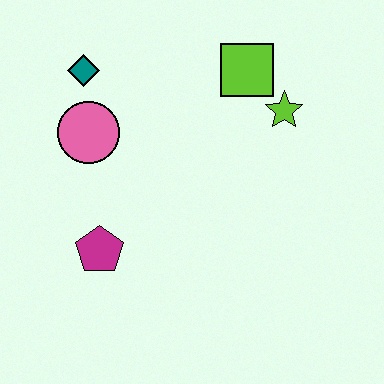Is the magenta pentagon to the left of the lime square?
Yes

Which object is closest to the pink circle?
The teal diamond is closest to the pink circle.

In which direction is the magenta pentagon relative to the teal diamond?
The magenta pentagon is below the teal diamond.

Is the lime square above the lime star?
Yes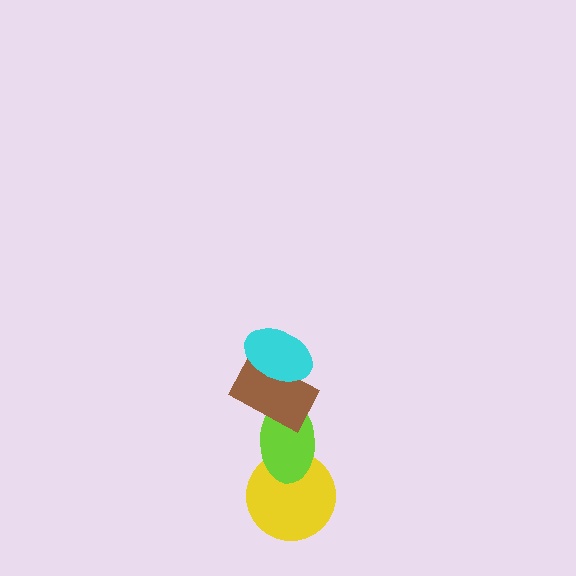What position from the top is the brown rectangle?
The brown rectangle is 2nd from the top.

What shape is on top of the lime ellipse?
The brown rectangle is on top of the lime ellipse.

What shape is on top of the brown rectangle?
The cyan ellipse is on top of the brown rectangle.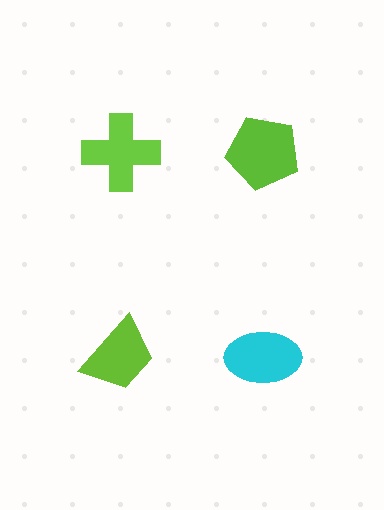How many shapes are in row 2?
2 shapes.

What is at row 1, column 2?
A lime pentagon.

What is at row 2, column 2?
A cyan ellipse.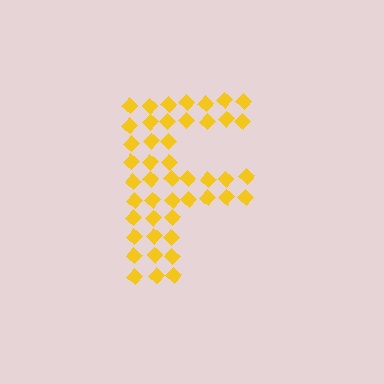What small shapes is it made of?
It is made of small diamonds.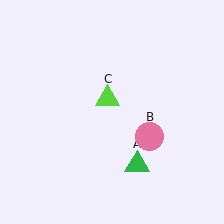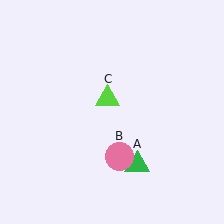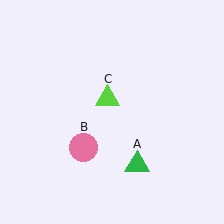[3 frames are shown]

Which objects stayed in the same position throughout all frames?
Green triangle (object A) and lime triangle (object C) remained stationary.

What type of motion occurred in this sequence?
The pink circle (object B) rotated clockwise around the center of the scene.